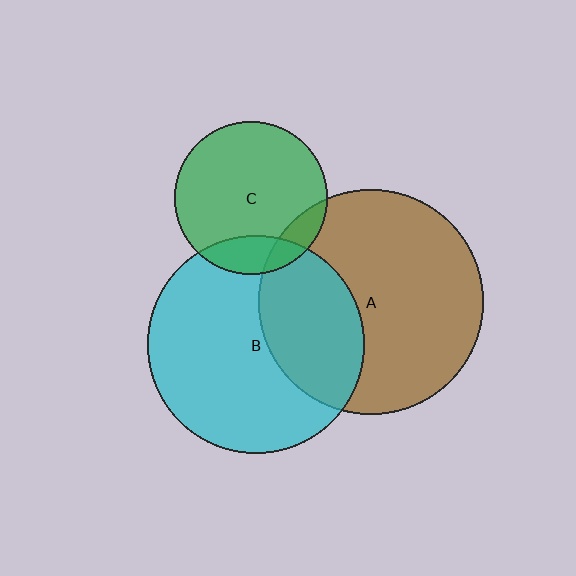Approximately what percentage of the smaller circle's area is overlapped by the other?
Approximately 15%.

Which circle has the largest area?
Circle A (brown).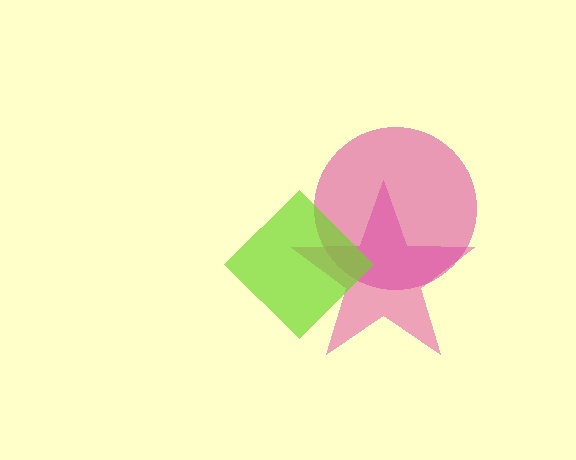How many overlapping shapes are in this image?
There are 3 overlapping shapes in the image.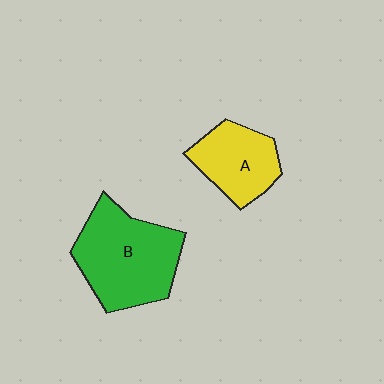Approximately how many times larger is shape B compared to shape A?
Approximately 1.6 times.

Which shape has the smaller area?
Shape A (yellow).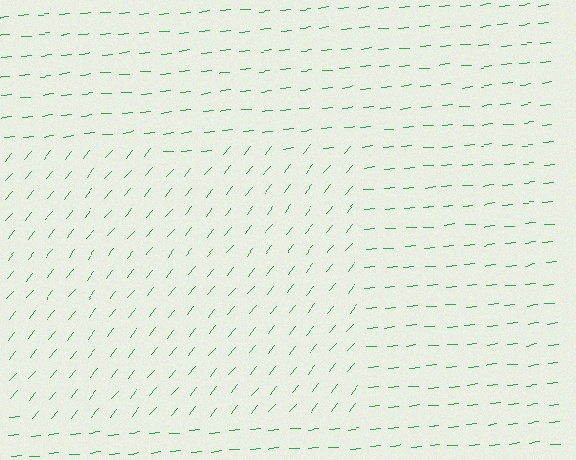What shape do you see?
I see a rectangle.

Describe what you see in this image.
The image is filled with small green line segments. A rectangle region in the image has lines oriented differently from the surrounding lines, creating a visible texture boundary.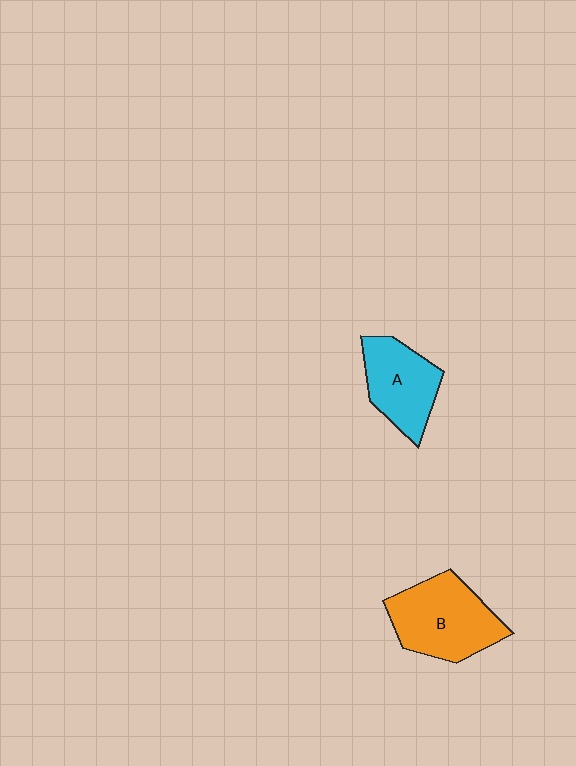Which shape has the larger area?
Shape B (orange).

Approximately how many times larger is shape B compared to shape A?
Approximately 1.3 times.